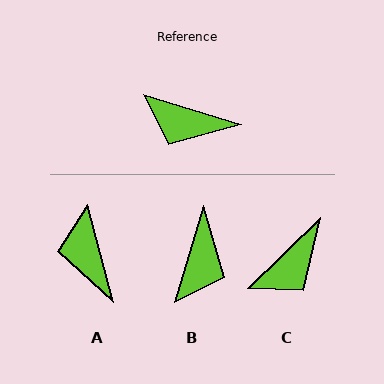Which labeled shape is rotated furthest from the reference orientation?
B, about 91 degrees away.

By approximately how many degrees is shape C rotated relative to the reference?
Approximately 61 degrees counter-clockwise.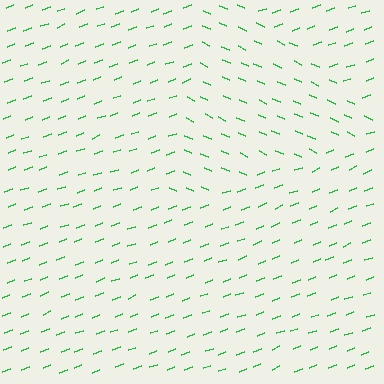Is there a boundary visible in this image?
Yes, there is a texture boundary formed by a change in line orientation.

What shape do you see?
I see a triangle.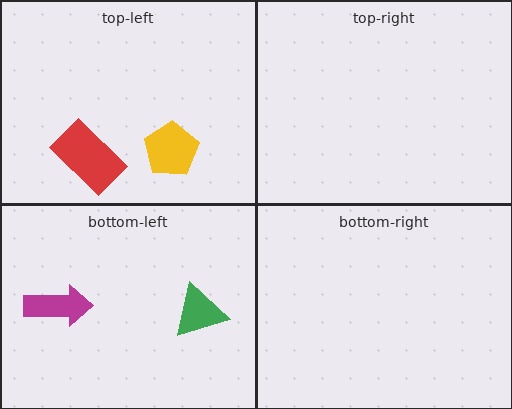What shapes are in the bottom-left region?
The green triangle, the magenta arrow.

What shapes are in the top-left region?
The red rectangle, the yellow pentagon.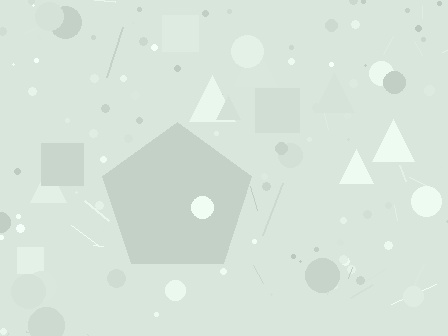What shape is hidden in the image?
A pentagon is hidden in the image.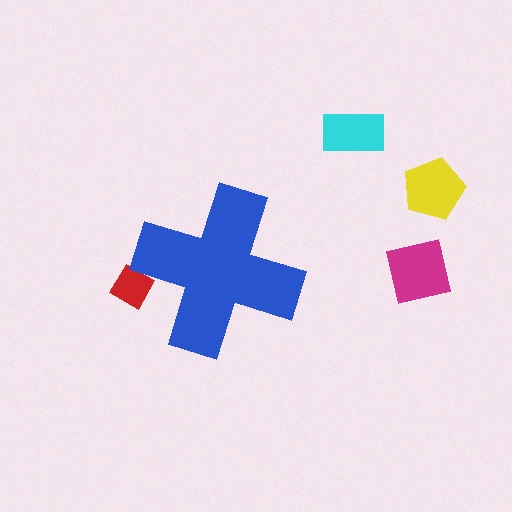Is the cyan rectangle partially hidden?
No, the cyan rectangle is fully visible.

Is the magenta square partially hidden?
No, the magenta square is fully visible.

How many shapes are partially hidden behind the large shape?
1 shape is partially hidden.